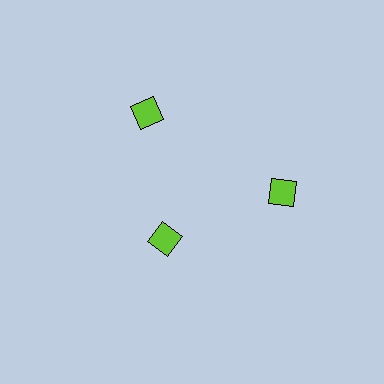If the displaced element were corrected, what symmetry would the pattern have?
It would have 3-fold rotational symmetry — the pattern would map onto itself every 120 degrees.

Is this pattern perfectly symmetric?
No. The 3 lime diamonds are arranged in a ring, but one element near the 7 o'clock position is pulled inward toward the center, breaking the 3-fold rotational symmetry.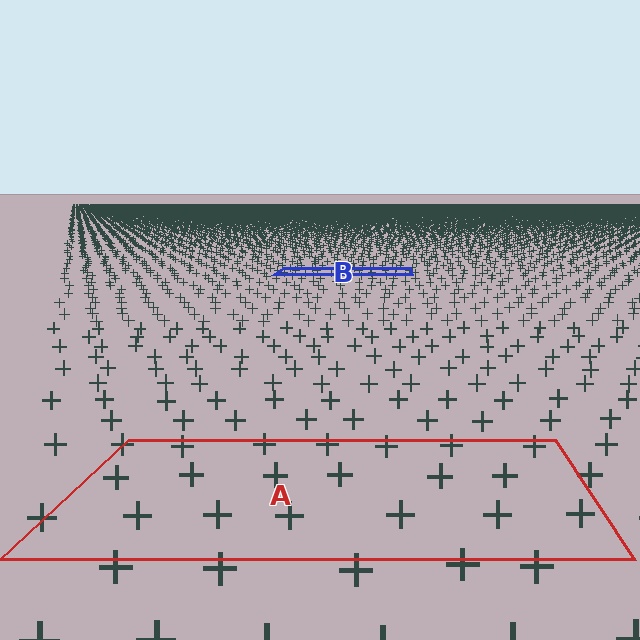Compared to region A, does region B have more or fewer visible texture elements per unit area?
Region B has more texture elements per unit area — they are packed more densely because it is farther away.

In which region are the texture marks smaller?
The texture marks are smaller in region B, because it is farther away.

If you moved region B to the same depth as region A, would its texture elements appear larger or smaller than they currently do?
They would appear larger. At a closer depth, the same texture elements are projected at a bigger on-screen size.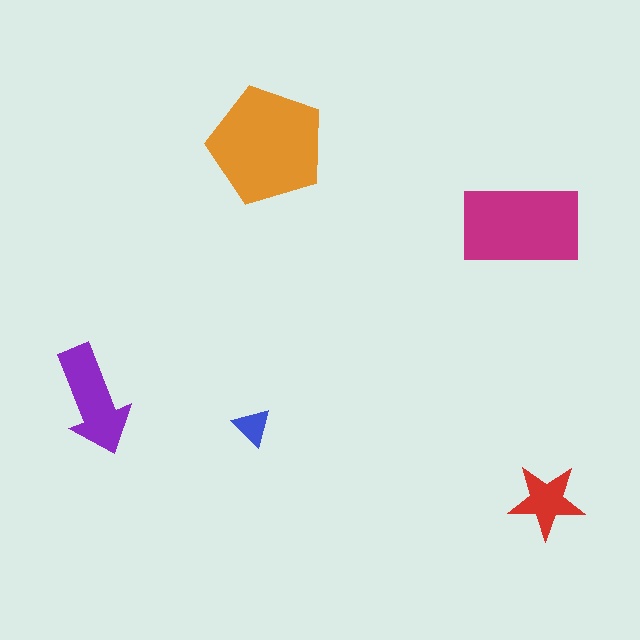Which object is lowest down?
The red star is bottommost.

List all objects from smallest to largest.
The blue triangle, the red star, the purple arrow, the magenta rectangle, the orange pentagon.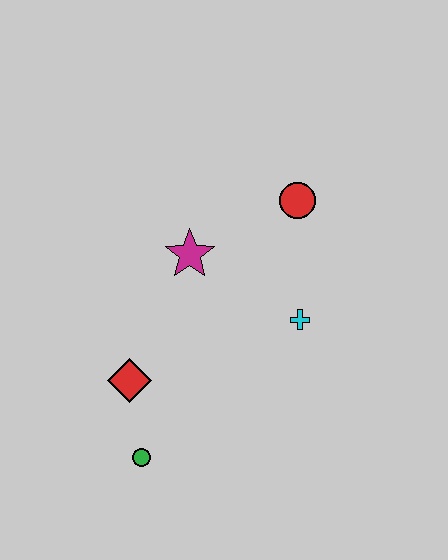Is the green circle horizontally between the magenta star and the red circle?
No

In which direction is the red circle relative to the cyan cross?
The red circle is above the cyan cross.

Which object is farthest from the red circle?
The green circle is farthest from the red circle.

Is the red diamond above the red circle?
No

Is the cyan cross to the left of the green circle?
No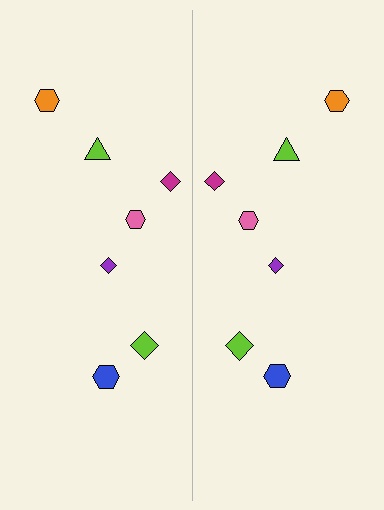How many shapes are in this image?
There are 14 shapes in this image.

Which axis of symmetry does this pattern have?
The pattern has a vertical axis of symmetry running through the center of the image.